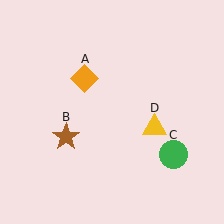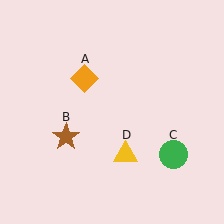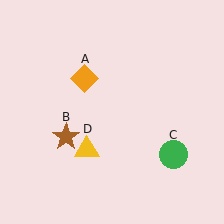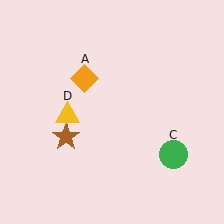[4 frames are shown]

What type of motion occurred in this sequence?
The yellow triangle (object D) rotated clockwise around the center of the scene.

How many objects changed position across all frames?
1 object changed position: yellow triangle (object D).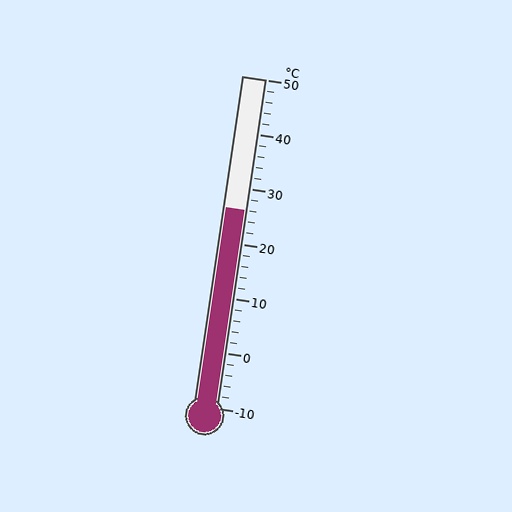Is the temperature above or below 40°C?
The temperature is below 40°C.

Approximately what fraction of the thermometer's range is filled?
The thermometer is filled to approximately 60% of its range.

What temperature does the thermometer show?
The thermometer shows approximately 26°C.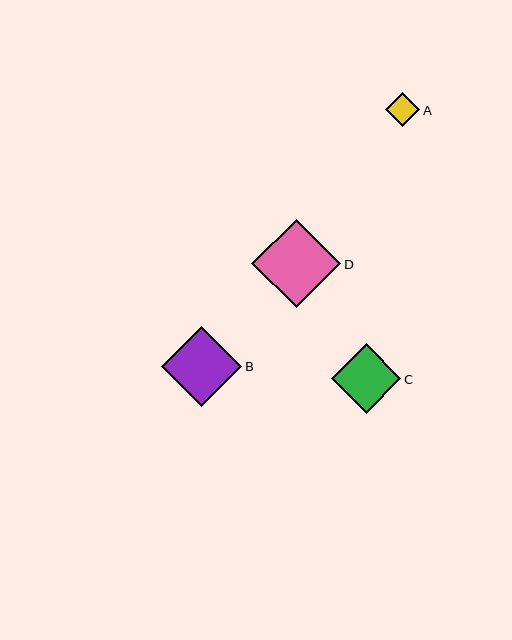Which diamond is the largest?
Diamond D is the largest with a size of approximately 89 pixels.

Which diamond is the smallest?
Diamond A is the smallest with a size of approximately 34 pixels.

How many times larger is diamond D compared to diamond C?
Diamond D is approximately 1.3 times the size of diamond C.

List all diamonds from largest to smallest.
From largest to smallest: D, B, C, A.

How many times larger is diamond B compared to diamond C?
Diamond B is approximately 1.1 times the size of diamond C.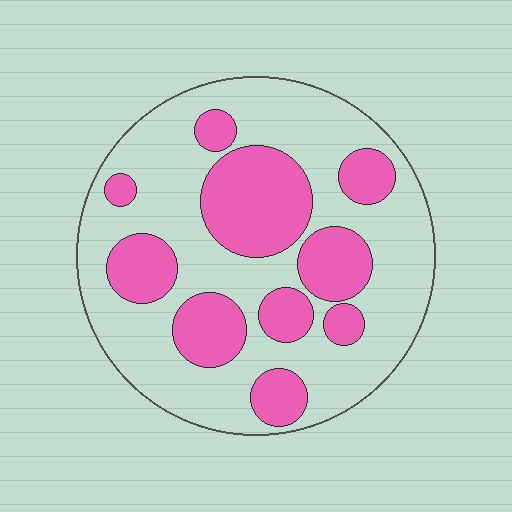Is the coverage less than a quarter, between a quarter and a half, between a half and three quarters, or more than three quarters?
Between a quarter and a half.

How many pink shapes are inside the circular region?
10.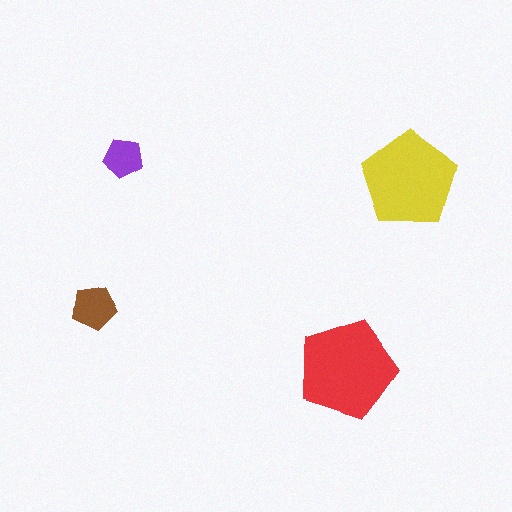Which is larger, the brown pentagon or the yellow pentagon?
The yellow one.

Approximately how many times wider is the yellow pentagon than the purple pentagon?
About 2.5 times wider.